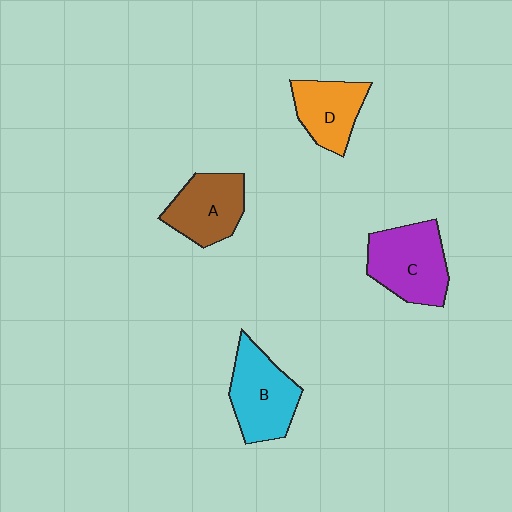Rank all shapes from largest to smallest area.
From largest to smallest: C (purple), B (cyan), A (brown), D (orange).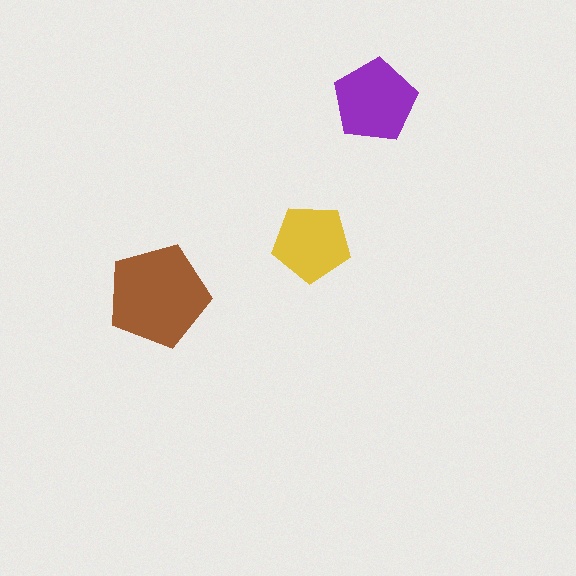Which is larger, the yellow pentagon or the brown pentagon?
The brown one.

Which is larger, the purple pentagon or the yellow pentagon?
The purple one.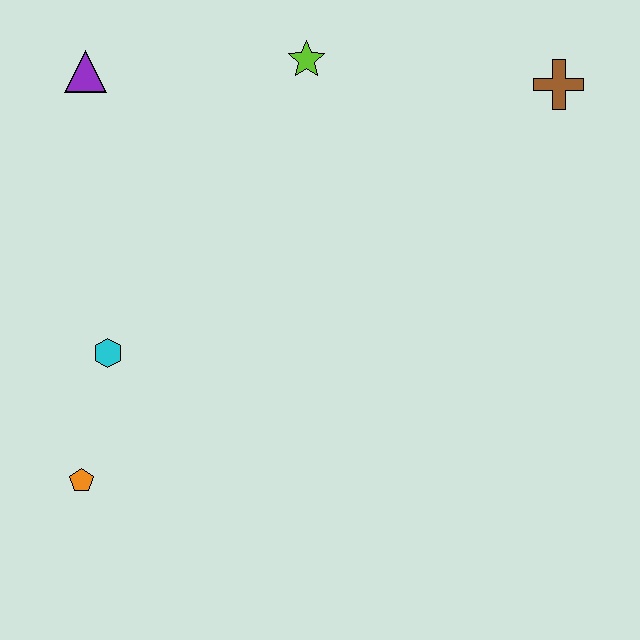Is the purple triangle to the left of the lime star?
Yes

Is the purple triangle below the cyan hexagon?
No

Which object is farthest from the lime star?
The orange pentagon is farthest from the lime star.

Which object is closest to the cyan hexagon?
The orange pentagon is closest to the cyan hexagon.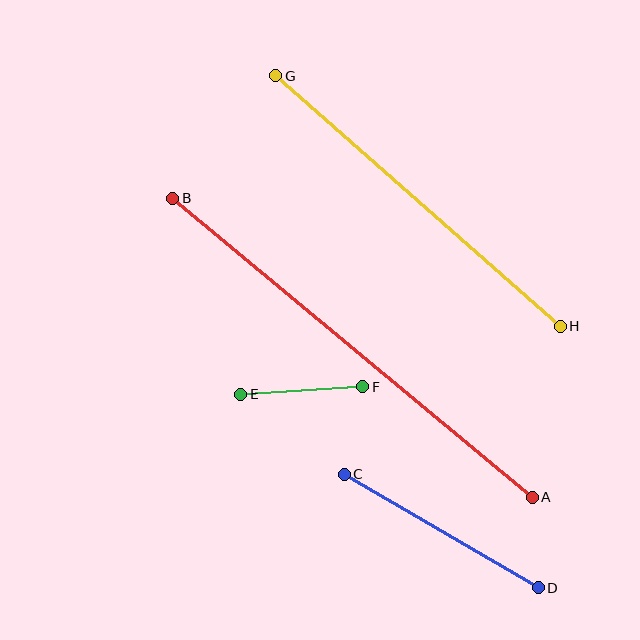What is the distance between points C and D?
The distance is approximately 225 pixels.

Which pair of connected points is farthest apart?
Points A and B are farthest apart.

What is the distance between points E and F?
The distance is approximately 122 pixels.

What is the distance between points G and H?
The distance is approximately 379 pixels.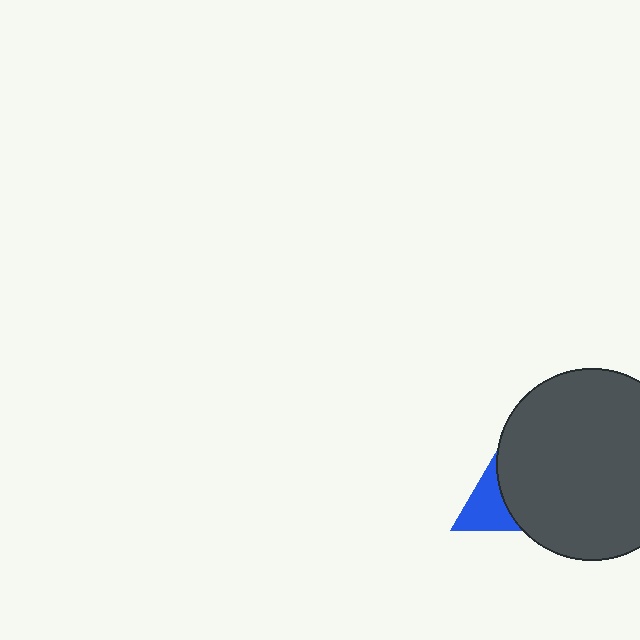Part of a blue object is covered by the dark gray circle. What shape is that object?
It is a triangle.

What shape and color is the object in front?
The object in front is a dark gray circle.